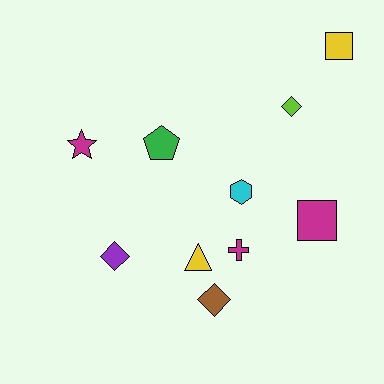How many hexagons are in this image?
There is 1 hexagon.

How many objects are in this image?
There are 10 objects.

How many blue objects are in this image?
There are no blue objects.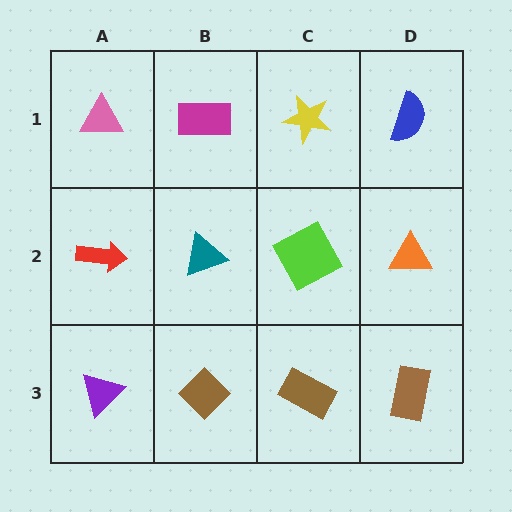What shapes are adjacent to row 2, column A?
A pink triangle (row 1, column A), a purple triangle (row 3, column A), a teal triangle (row 2, column B).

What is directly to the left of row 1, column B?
A pink triangle.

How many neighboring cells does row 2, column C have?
4.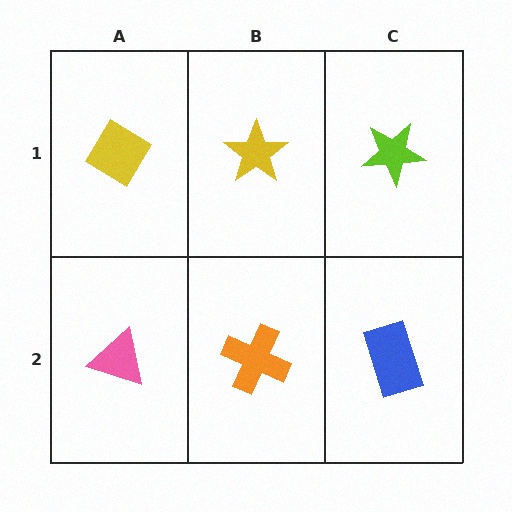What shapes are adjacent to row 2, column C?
A lime star (row 1, column C), an orange cross (row 2, column B).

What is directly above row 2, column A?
A yellow diamond.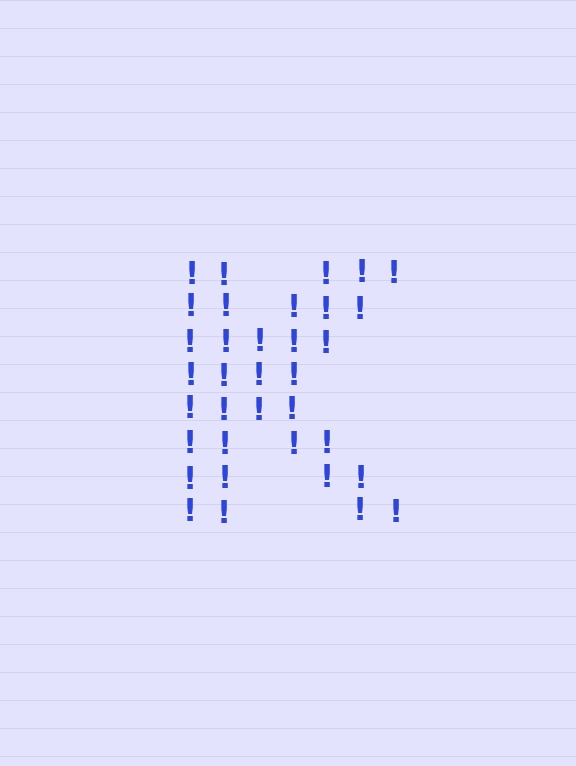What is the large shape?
The large shape is the letter K.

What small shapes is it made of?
It is made of small exclamation marks.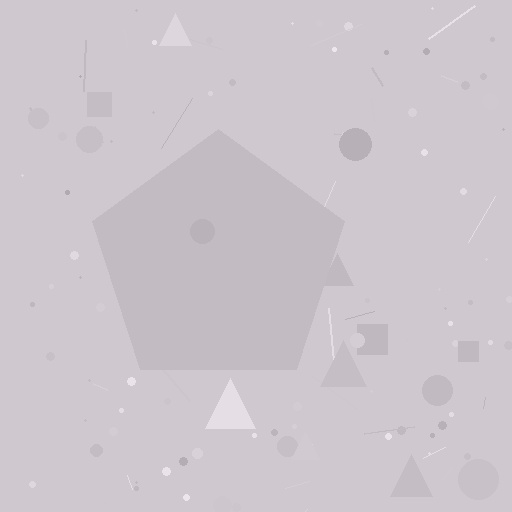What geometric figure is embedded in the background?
A pentagon is embedded in the background.